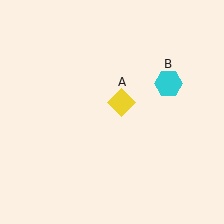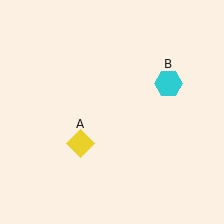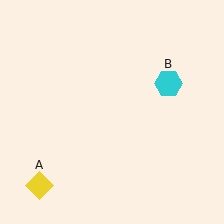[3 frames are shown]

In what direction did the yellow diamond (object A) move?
The yellow diamond (object A) moved down and to the left.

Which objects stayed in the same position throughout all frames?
Cyan hexagon (object B) remained stationary.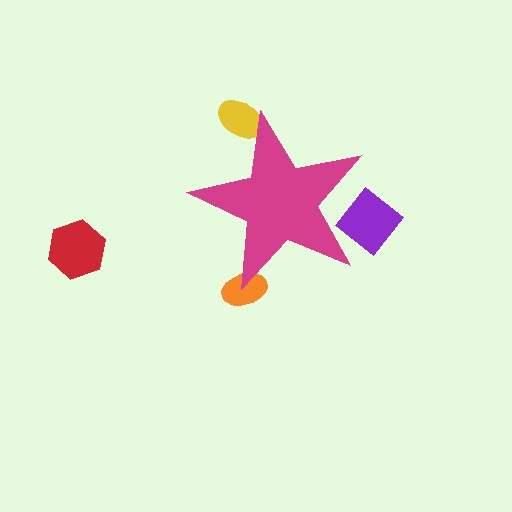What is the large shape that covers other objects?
A magenta star.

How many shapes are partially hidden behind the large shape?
3 shapes are partially hidden.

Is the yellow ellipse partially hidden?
Yes, the yellow ellipse is partially hidden behind the magenta star.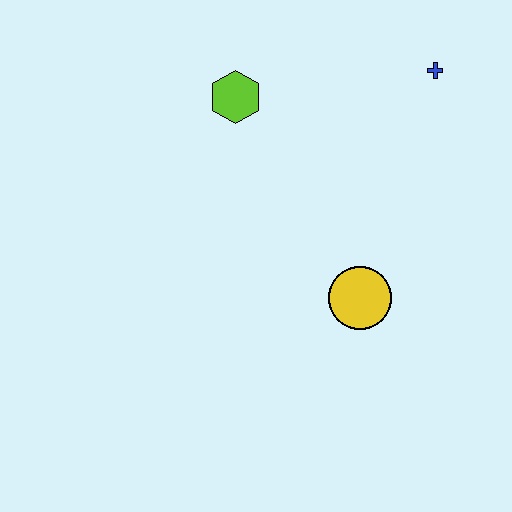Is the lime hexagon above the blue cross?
No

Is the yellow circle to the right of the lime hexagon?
Yes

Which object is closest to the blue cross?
The lime hexagon is closest to the blue cross.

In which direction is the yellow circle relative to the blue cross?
The yellow circle is below the blue cross.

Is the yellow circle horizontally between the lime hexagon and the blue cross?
Yes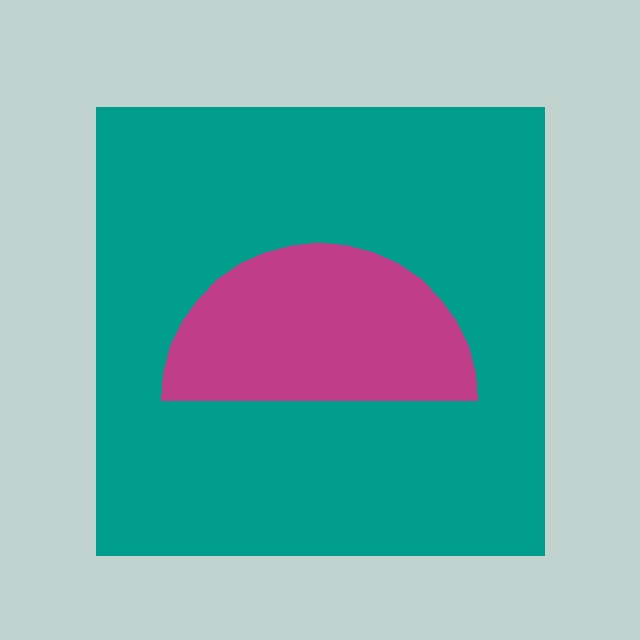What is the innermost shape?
The magenta semicircle.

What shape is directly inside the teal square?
The magenta semicircle.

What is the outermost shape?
The teal square.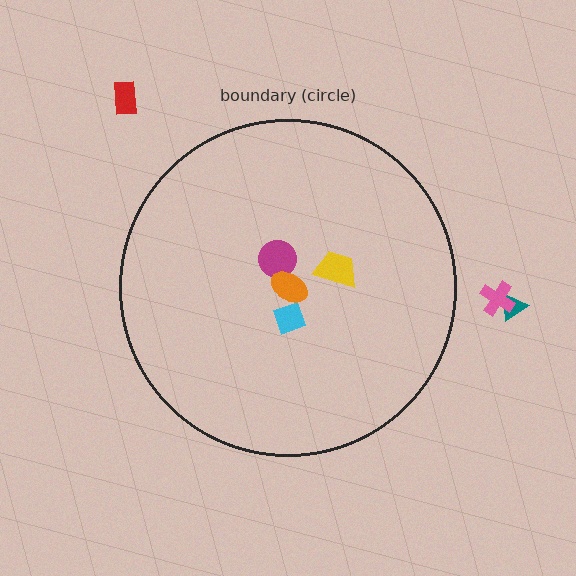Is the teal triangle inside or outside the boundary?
Outside.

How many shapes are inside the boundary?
4 inside, 3 outside.